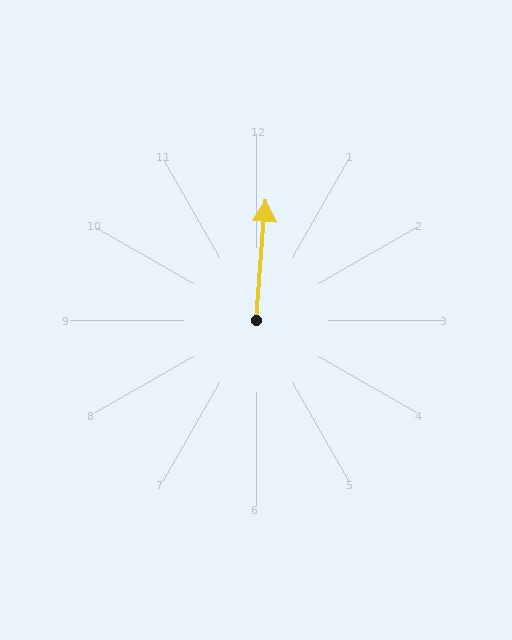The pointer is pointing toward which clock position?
Roughly 12 o'clock.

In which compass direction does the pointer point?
North.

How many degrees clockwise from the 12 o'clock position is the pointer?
Approximately 5 degrees.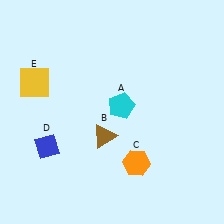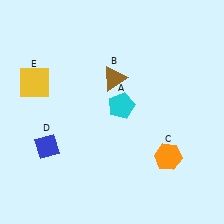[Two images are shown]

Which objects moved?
The objects that moved are: the brown triangle (B), the orange hexagon (C).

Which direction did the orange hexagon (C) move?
The orange hexagon (C) moved right.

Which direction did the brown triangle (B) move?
The brown triangle (B) moved up.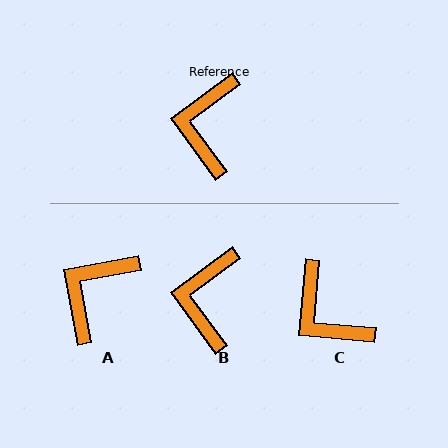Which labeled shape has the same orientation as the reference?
B.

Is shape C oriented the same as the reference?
No, it is off by about 49 degrees.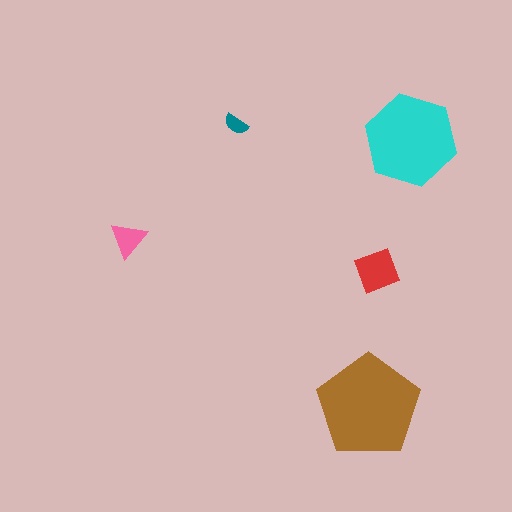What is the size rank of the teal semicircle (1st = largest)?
5th.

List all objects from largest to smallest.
The brown pentagon, the cyan hexagon, the red square, the pink triangle, the teal semicircle.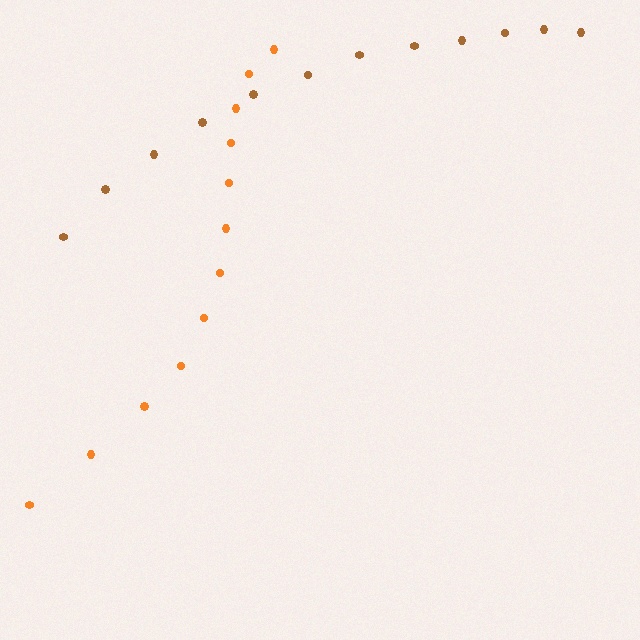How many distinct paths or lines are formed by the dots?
There are 2 distinct paths.